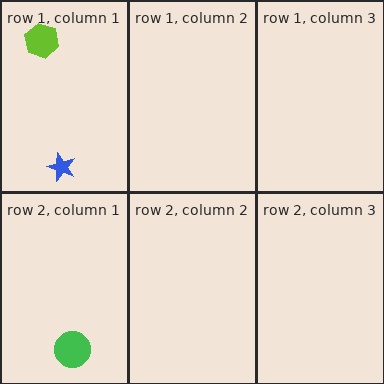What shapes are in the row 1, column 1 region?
The blue star, the lime hexagon.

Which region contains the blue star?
The row 1, column 1 region.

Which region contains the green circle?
The row 2, column 1 region.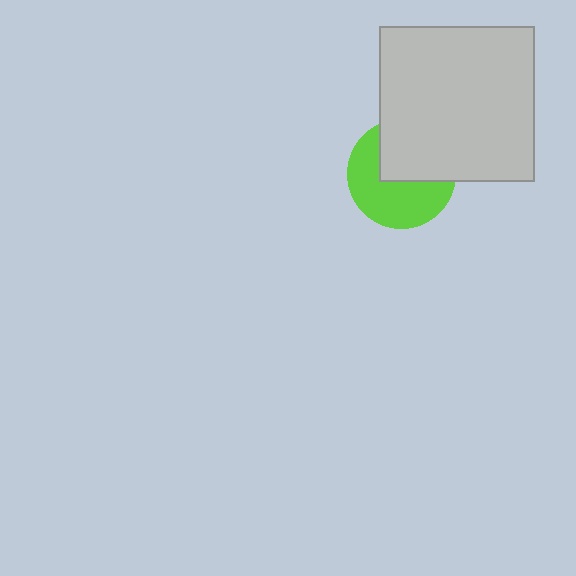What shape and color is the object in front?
The object in front is a light gray square.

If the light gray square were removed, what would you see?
You would see the complete lime circle.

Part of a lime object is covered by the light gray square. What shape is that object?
It is a circle.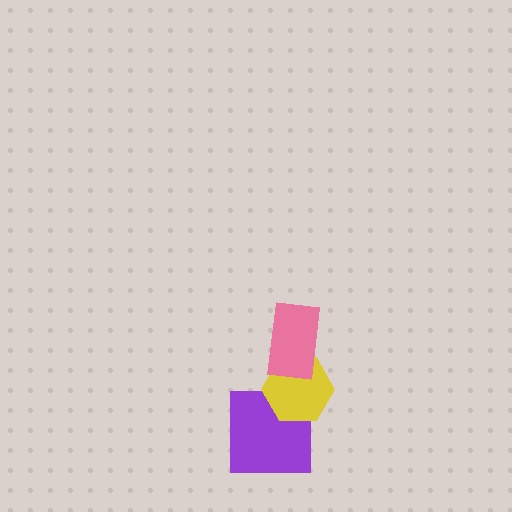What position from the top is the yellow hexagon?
The yellow hexagon is 2nd from the top.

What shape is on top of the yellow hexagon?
The pink rectangle is on top of the yellow hexagon.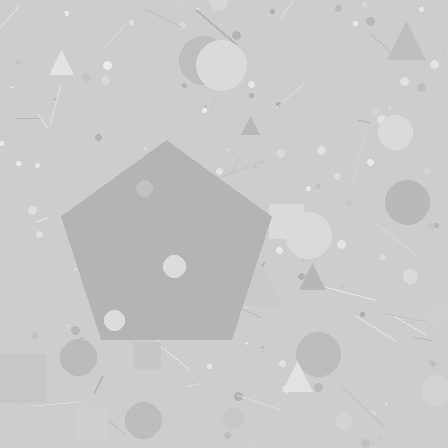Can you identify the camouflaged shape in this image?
The camouflaged shape is a pentagon.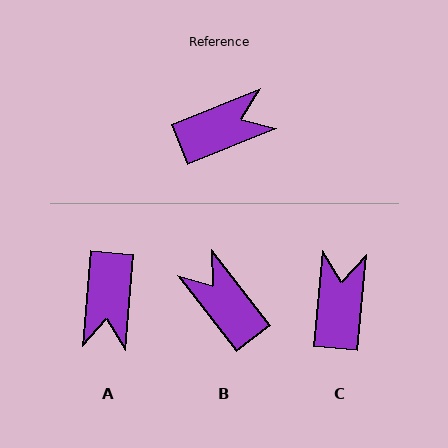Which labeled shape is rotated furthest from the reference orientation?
A, about 117 degrees away.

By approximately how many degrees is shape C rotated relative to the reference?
Approximately 63 degrees counter-clockwise.